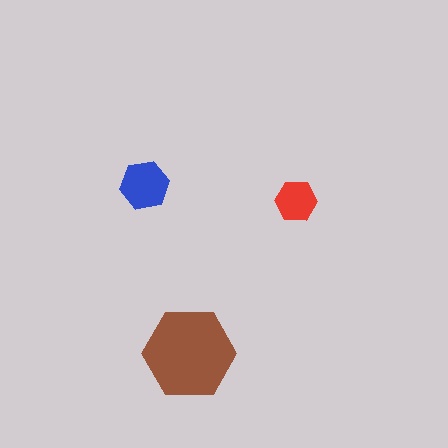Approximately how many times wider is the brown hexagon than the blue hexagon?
About 2 times wider.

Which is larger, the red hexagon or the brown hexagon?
The brown one.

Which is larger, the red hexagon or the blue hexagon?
The blue one.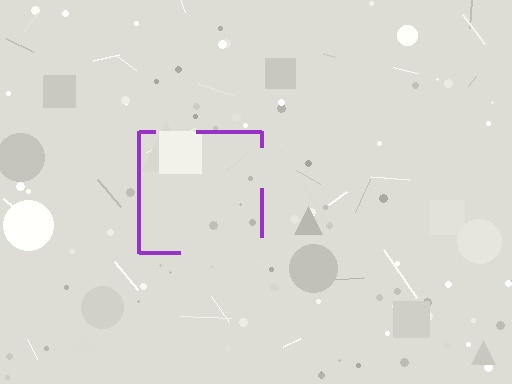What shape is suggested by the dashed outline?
The dashed outline suggests a square.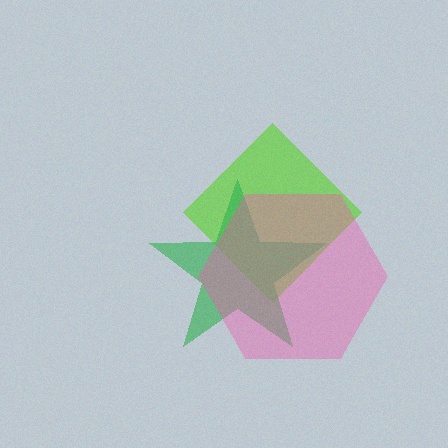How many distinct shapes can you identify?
There are 3 distinct shapes: a lime diamond, a green star, a pink hexagon.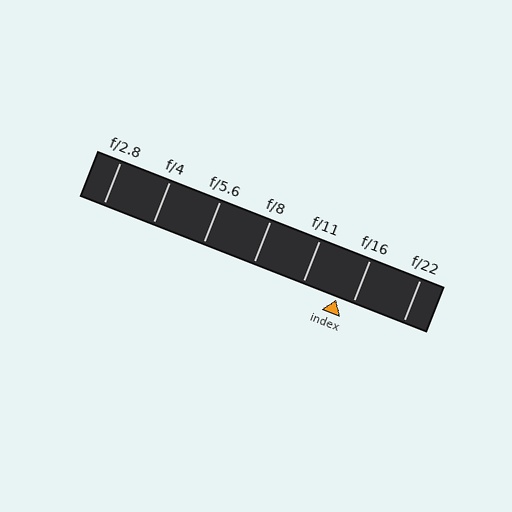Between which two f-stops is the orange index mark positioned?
The index mark is between f/11 and f/16.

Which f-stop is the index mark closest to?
The index mark is closest to f/16.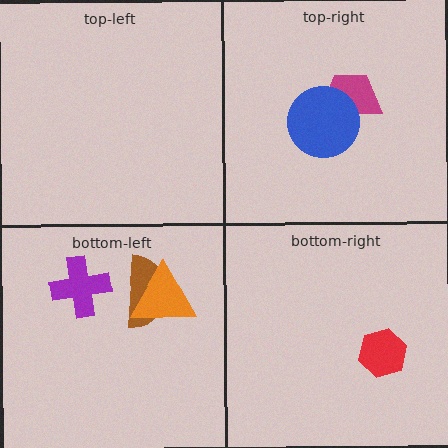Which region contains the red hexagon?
The bottom-right region.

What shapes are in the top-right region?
The magenta trapezoid, the blue circle.